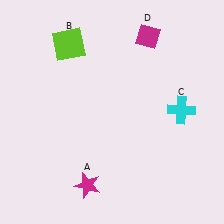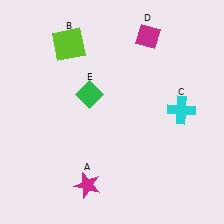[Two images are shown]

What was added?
A green diamond (E) was added in Image 2.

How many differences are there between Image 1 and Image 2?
There is 1 difference between the two images.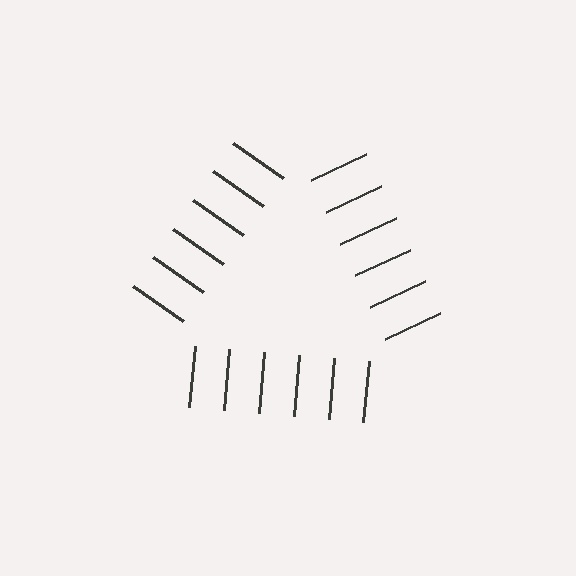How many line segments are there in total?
18 — 6 along each of the 3 edges.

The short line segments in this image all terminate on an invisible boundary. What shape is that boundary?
An illusory triangle — the line segments terminate on its edges but no continuous stroke is drawn.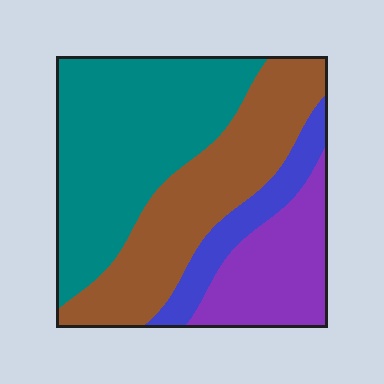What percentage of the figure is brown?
Brown takes up between a sixth and a third of the figure.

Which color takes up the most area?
Teal, at roughly 40%.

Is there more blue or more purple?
Purple.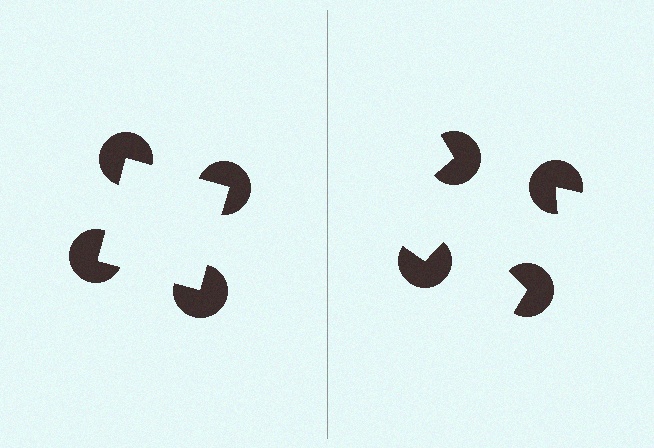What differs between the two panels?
The pac-man discs are positioned identically on both sides; only the wedge orientations differ. On the left they align to a square; on the right they are misaligned.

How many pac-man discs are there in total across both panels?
8 — 4 on each side.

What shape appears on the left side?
An illusory square.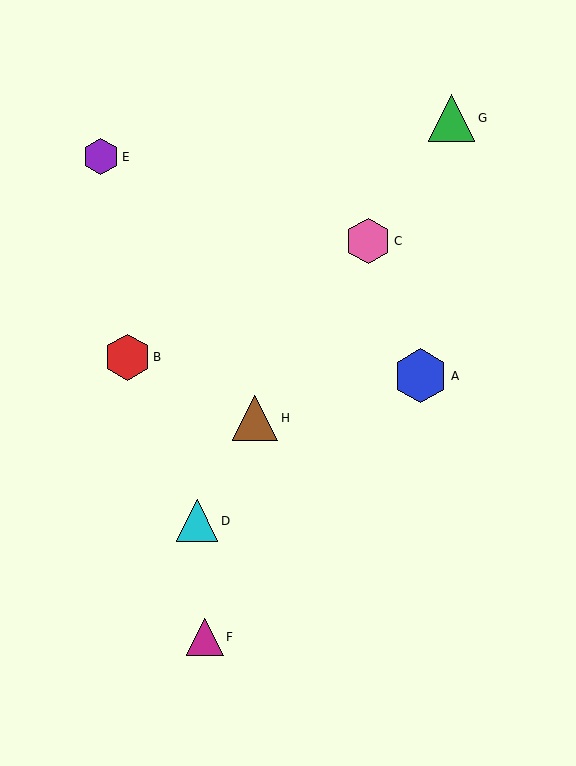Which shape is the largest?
The blue hexagon (labeled A) is the largest.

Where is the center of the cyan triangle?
The center of the cyan triangle is at (197, 521).